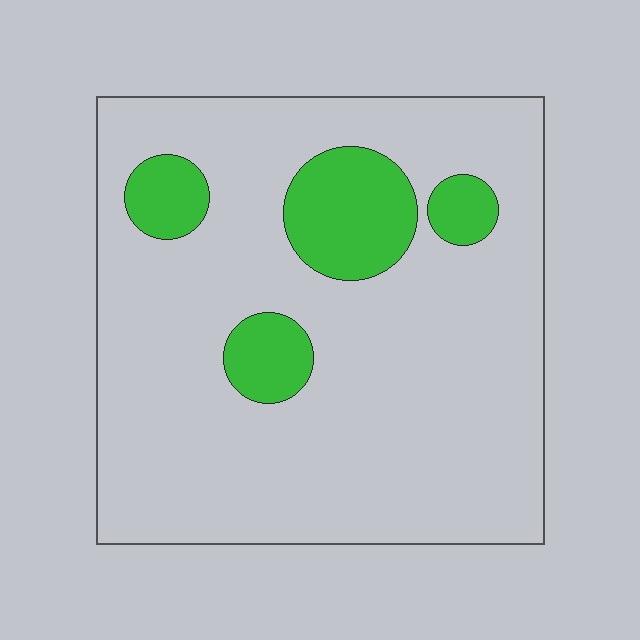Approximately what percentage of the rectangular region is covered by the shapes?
Approximately 15%.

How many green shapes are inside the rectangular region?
4.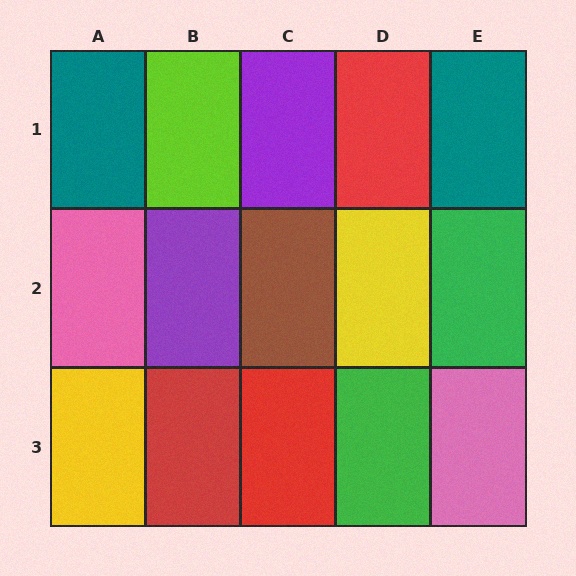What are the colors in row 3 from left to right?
Yellow, red, red, green, pink.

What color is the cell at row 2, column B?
Purple.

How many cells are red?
3 cells are red.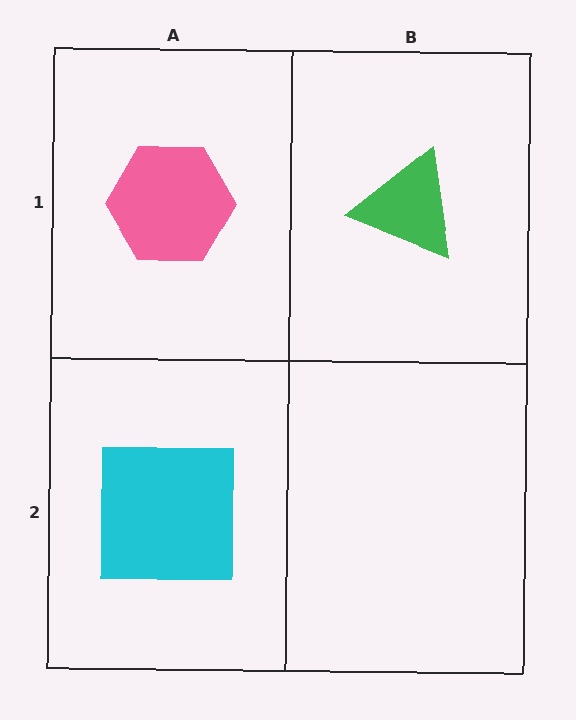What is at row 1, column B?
A green triangle.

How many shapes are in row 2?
1 shape.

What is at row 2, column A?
A cyan square.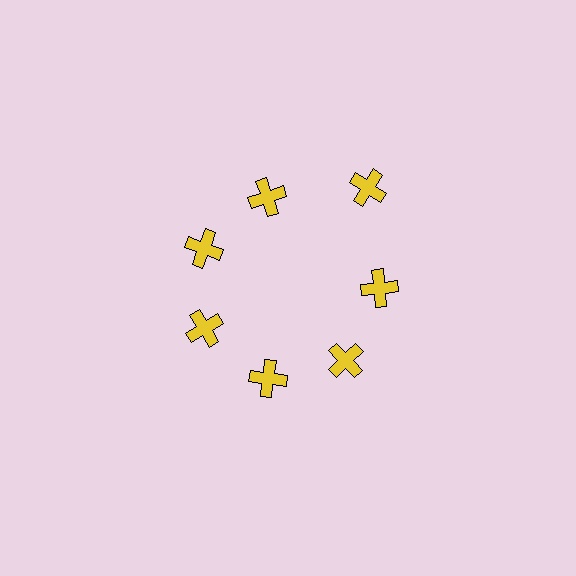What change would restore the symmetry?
The symmetry would be restored by moving it inward, back onto the ring so that all 7 crosses sit at equal angles and equal distance from the center.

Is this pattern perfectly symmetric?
No. The 7 yellow crosses are arranged in a ring, but one element near the 1 o'clock position is pushed outward from the center, breaking the 7-fold rotational symmetry.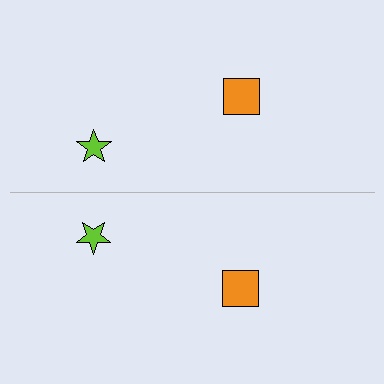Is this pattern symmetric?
Yes, this pattern has bilateral (reflection) symmetry.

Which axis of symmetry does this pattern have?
The pattern has a horizontal axis of symmetry running through the center of the image.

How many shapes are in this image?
There are 4 shapes in this image.